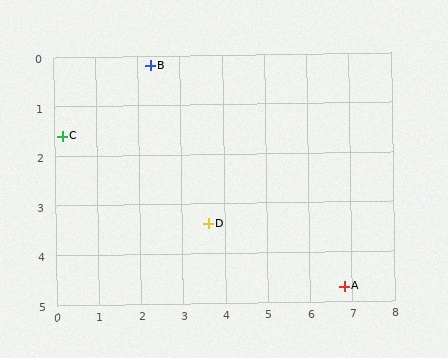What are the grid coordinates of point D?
Point D is at approximately (3.6, 3.4).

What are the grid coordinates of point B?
Point B is at approximately (2.3, 0.2).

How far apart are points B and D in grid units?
Points B and D are about 3.5 grid units apart.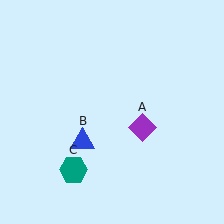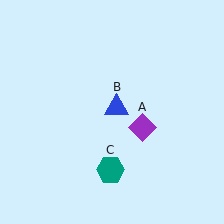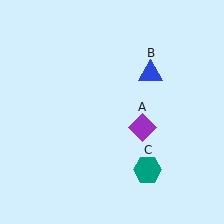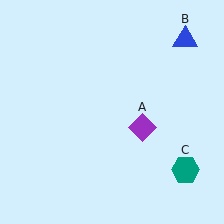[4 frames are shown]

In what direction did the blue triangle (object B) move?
The blue triangle (object B) moved up and to the right.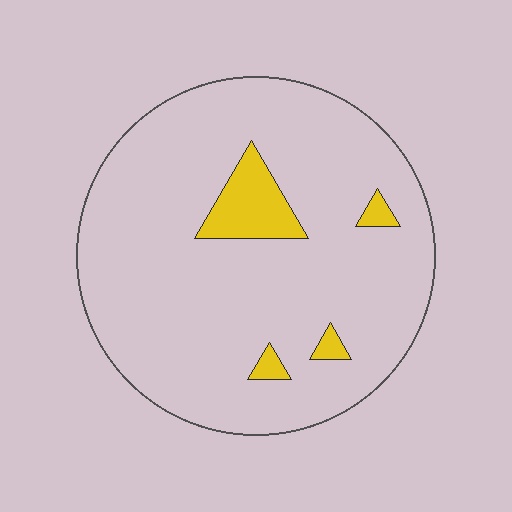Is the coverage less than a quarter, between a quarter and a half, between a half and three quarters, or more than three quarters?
Less than a quarter.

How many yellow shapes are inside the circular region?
4.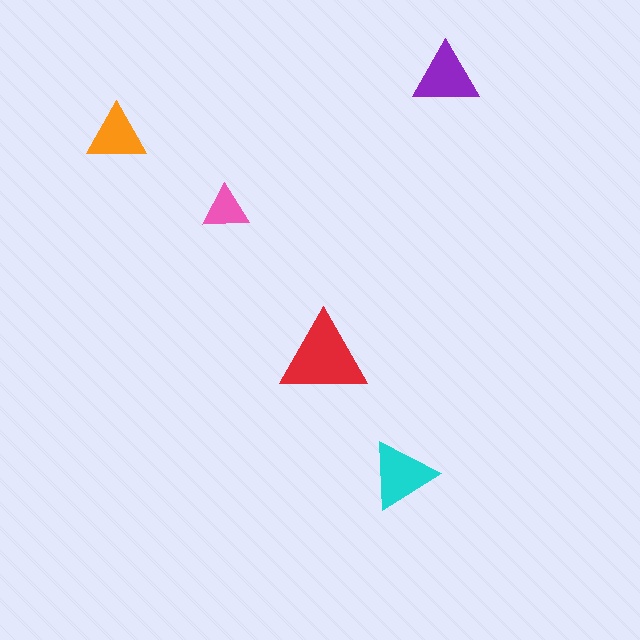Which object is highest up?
The purple triangle is topmost.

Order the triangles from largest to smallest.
the red one, the cyan one, the purple one, the orange one, the pink one.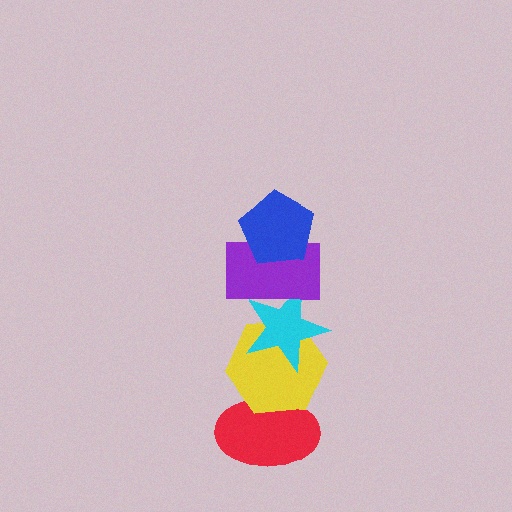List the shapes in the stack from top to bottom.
From top to bottom: the blue pentagon, the purple rectangle, the cyan star, the yellow hexagon, the red ellipse.